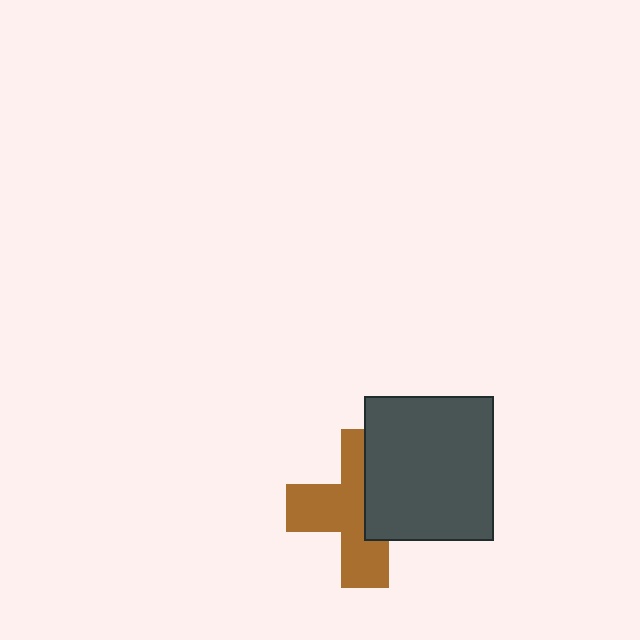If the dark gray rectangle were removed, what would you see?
You would see the complete brown cross.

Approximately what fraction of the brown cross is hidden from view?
Roughly 43% of the brown cross is hidden behind the dark gray rectangle.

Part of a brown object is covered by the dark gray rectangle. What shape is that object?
It is a cross.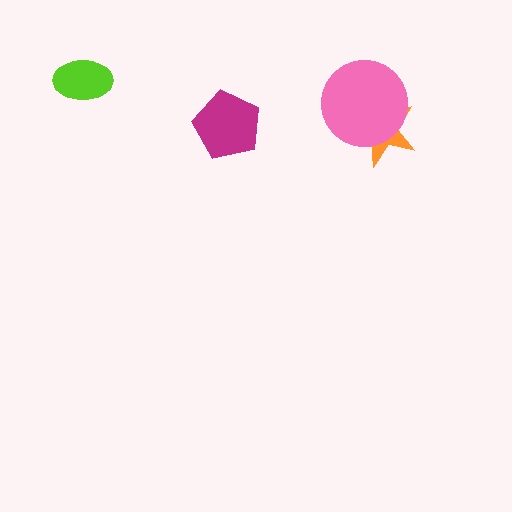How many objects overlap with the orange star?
1 object overlaps with the orange star.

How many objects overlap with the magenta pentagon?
0 objects overlap with the magenta pentagon.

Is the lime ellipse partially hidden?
No, no other shape covers it.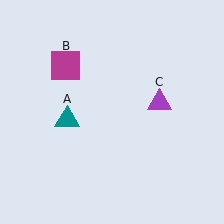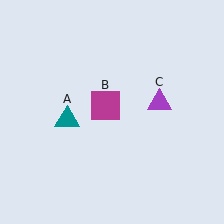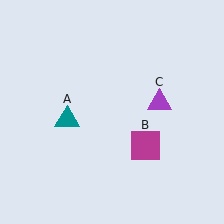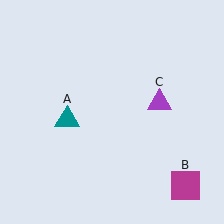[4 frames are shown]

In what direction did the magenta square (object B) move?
The magenta square (object B) moved down and to the right.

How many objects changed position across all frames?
1 object changed position: magenta square (object B).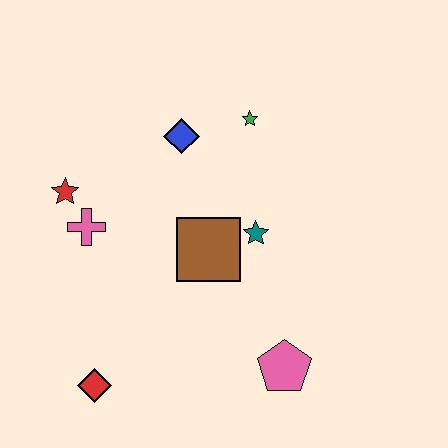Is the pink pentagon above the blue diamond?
No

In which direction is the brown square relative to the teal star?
The brown square is to the left of the teal star.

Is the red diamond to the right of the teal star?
No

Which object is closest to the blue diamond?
The green star is closest to the blue diamond.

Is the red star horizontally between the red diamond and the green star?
No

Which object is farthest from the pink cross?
The pink pentagon is farthest from the pink cross.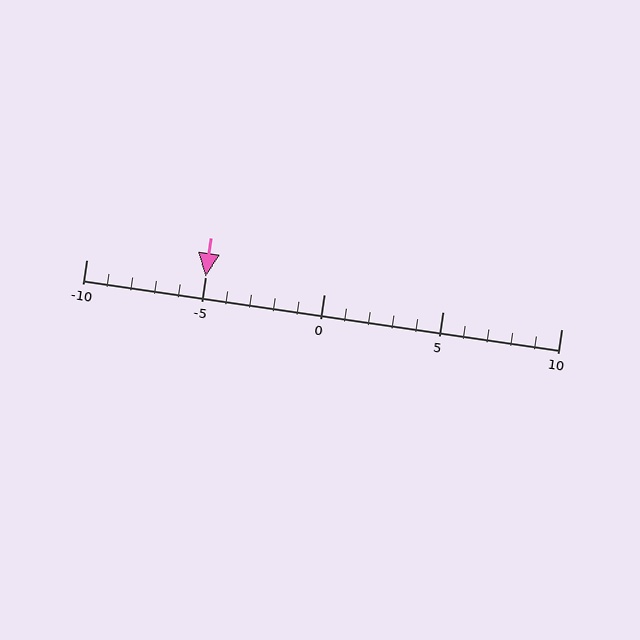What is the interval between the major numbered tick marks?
The major tick marks are spaced 5 units apart.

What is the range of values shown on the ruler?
The ruler shows values from -10 to 10.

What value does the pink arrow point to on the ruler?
The pink arrow points to approximately -5.